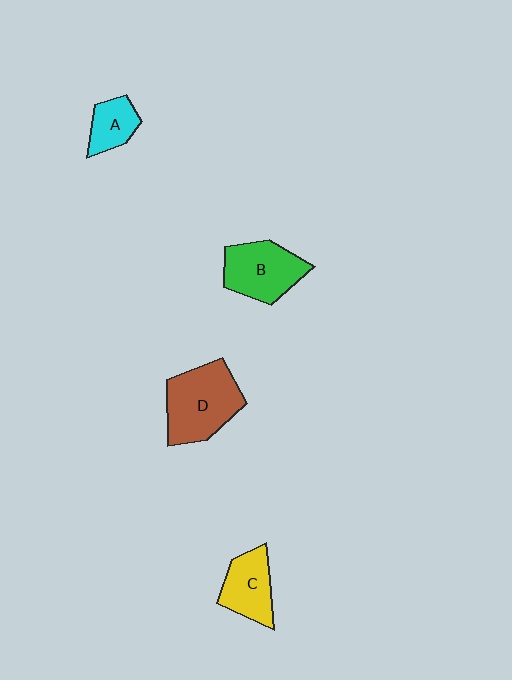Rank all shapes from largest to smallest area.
From largest to smallest: D (brown), B (green), C (yellow), A (cyan).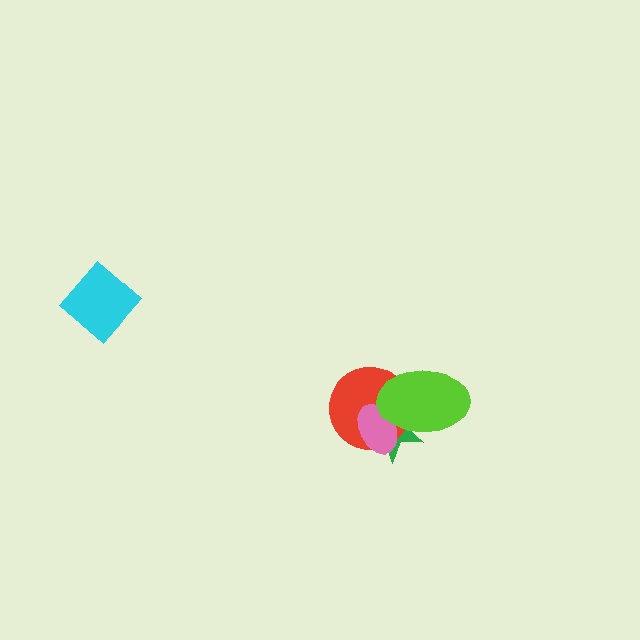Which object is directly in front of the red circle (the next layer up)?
The pink ellipse is directly in front of the red circle.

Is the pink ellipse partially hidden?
Yes, it is partially covered by another shape.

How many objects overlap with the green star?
3 objects overlap with the green star.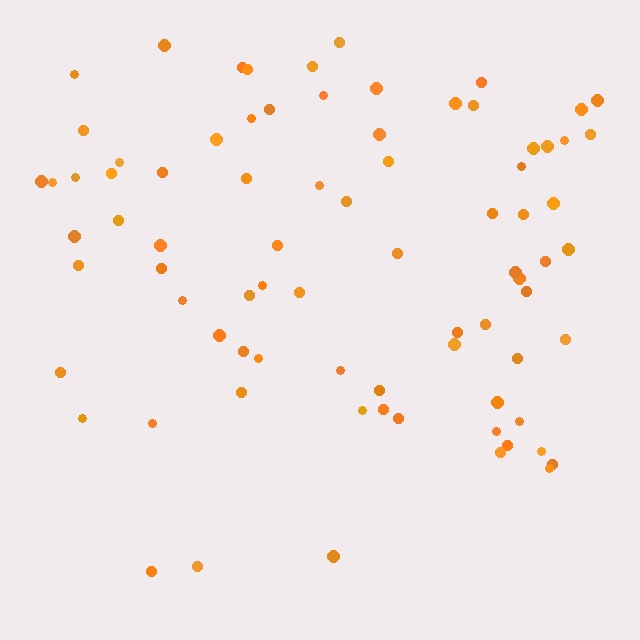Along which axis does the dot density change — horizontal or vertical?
Vertical.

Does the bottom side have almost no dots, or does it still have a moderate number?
Still a moderate number, just noticeably fewer than the top.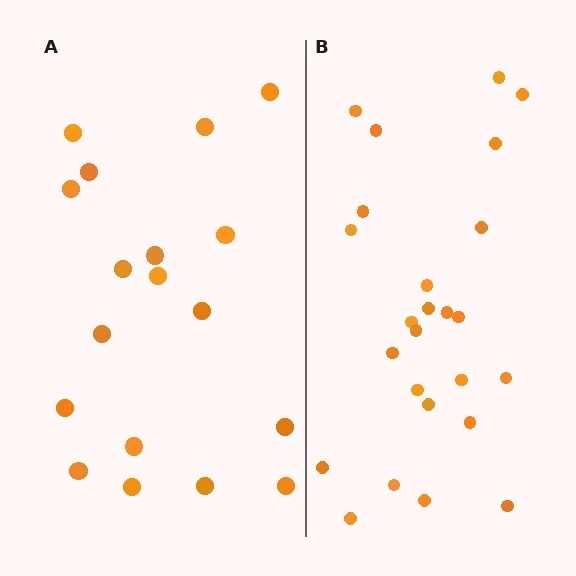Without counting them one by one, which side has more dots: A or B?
Region B (the right region) has more dots.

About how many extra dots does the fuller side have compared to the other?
Region B has roughly 8 or so more dots than region A.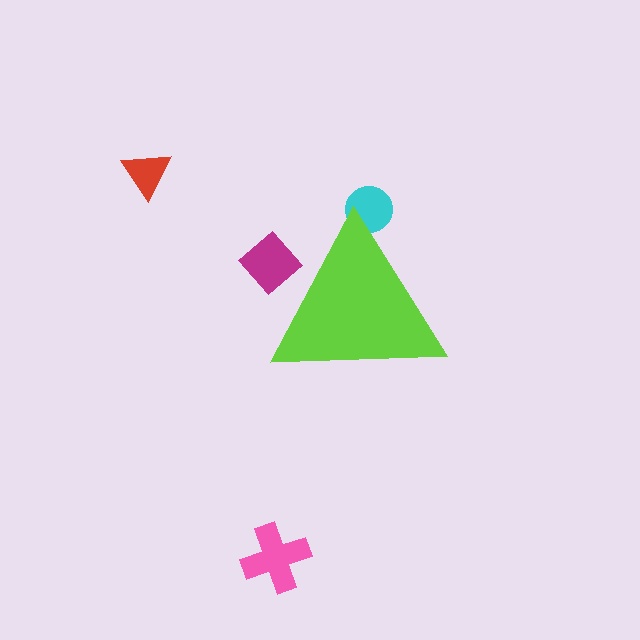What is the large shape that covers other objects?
A lime triangle.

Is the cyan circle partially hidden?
Yes, the cyan circle is partially hidden behind the lime triangle.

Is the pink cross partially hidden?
No, the pink cross is fully visible.